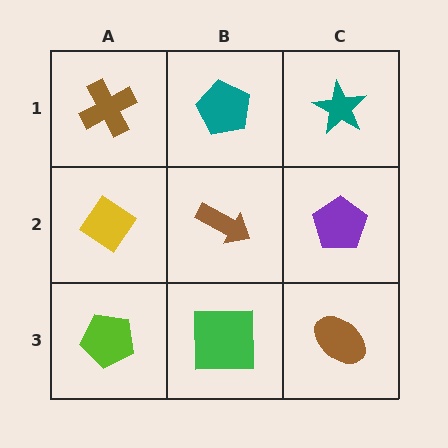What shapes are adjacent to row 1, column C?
A purple pentagon (row 2, column C), a teal pentagon (row 1, column B).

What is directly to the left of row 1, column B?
A brown cross.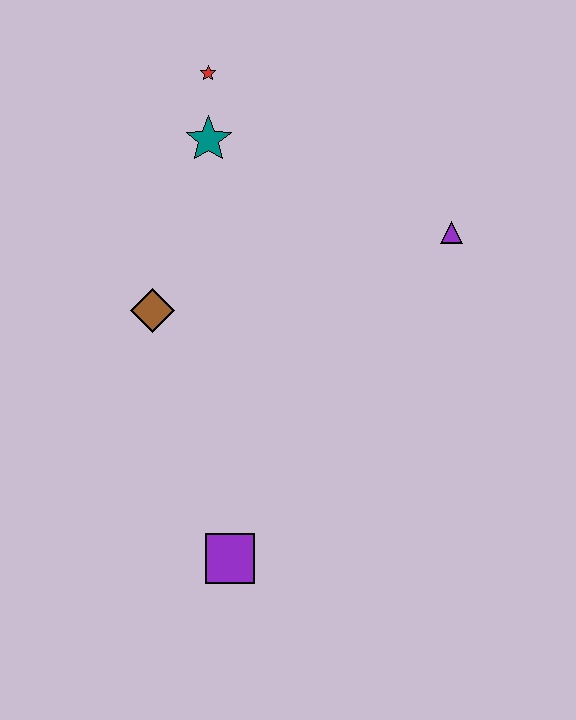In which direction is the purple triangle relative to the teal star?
The purple triangle is to the right of the teal star.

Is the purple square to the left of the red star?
No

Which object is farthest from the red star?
The purple square is farthest from the red star.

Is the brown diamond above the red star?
No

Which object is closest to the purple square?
The brown diamond is closest to the purple square.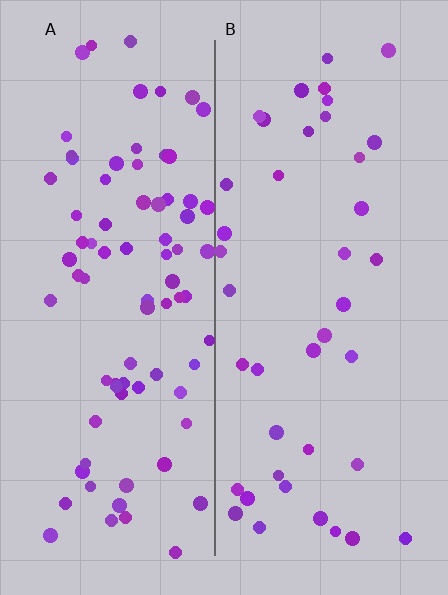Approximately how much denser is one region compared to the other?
Approximately 2.0× — region A over region B.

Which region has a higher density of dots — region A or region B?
A (the left).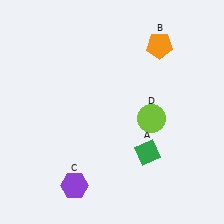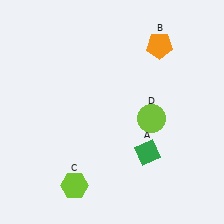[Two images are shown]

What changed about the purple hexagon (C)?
In Image 1, C is purple. In Image 2, it changed to lime.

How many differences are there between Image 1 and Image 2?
There is 1 difference between the two images.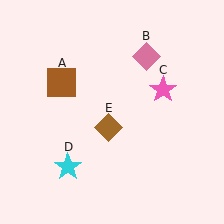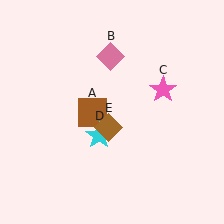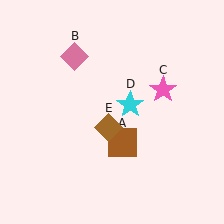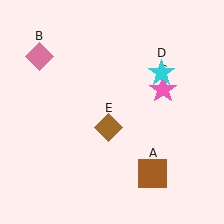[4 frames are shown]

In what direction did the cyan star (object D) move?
The cyan star (object D) moved up and to the right.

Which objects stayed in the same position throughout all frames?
Pink star (object C) and brown diamond (object E) remained stationary.